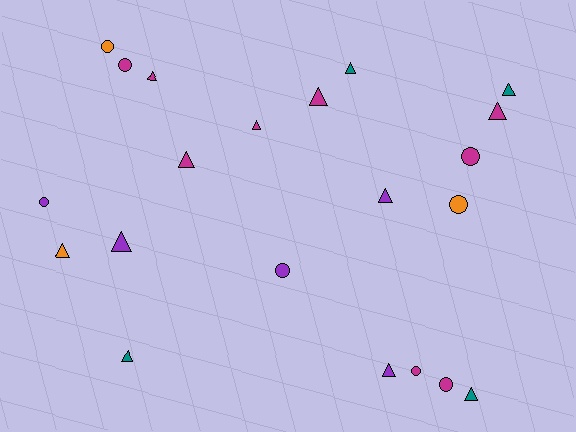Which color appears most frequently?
Magenta, with 9 objects.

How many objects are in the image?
There are 21 objects.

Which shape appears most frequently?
Triangle, with 13 objects.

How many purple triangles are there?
There are 3 purple triangles.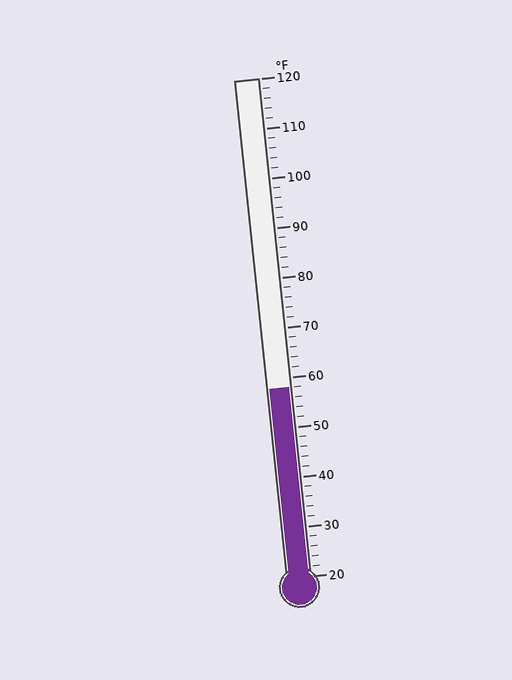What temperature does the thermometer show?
The thermometer shows approximately 58°F.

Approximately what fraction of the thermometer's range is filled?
The thermometer is filled to approximately 40% of its range.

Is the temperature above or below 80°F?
The temperature is below 80°F.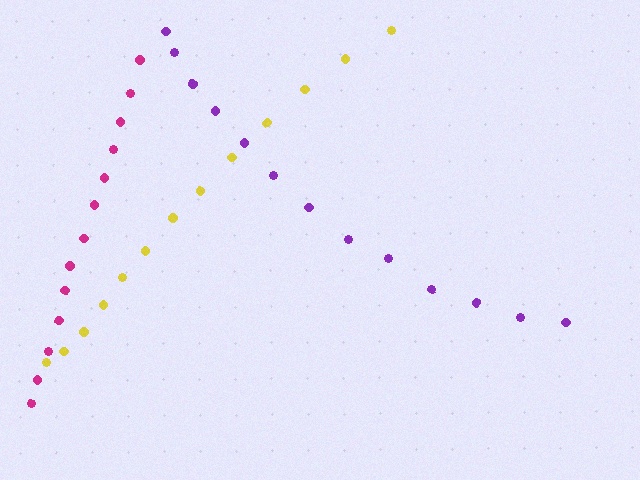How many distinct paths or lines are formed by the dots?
There are 3 distinct paths.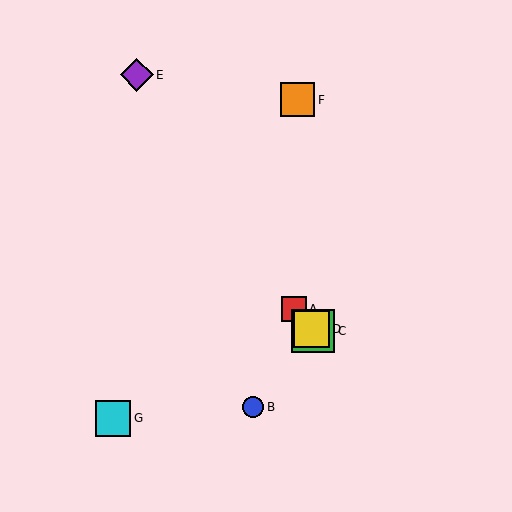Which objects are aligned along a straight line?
Objects A, C, D are aligned along a straight line.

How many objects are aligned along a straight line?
3 objects (A, C, D) are aligned along a straight line.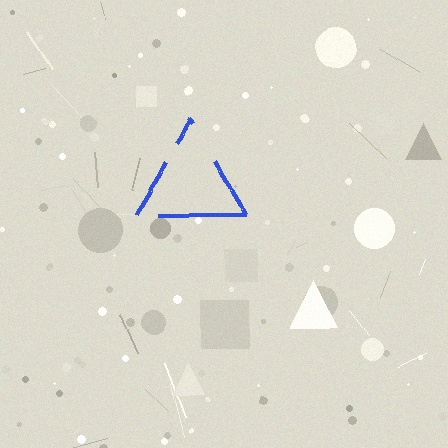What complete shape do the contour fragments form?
The contour fragments form a triangle.